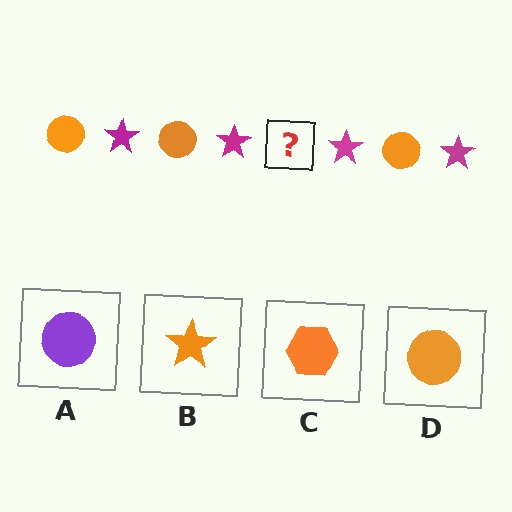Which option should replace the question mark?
Option D.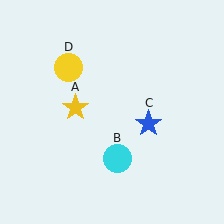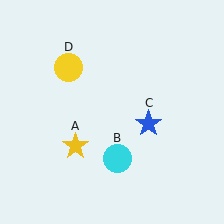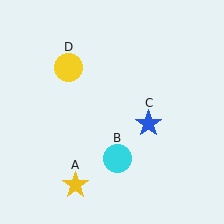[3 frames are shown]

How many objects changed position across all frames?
1 object changed position: yellow star (object A).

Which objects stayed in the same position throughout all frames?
Cyan circle (object B) and blue star (object C) and yellow circle (object D) remained stationary.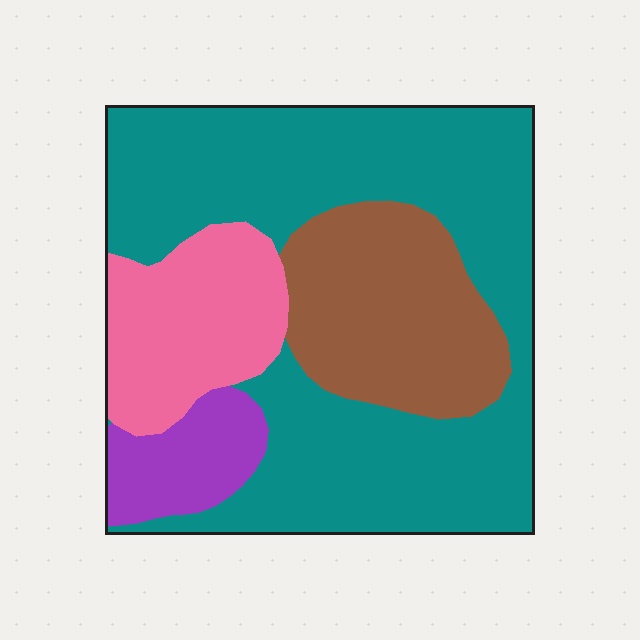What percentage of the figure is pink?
Pink takes up about one sixth (1/6) of the figure.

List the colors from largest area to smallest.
From largest to smallest: teal, brown, pink, purple.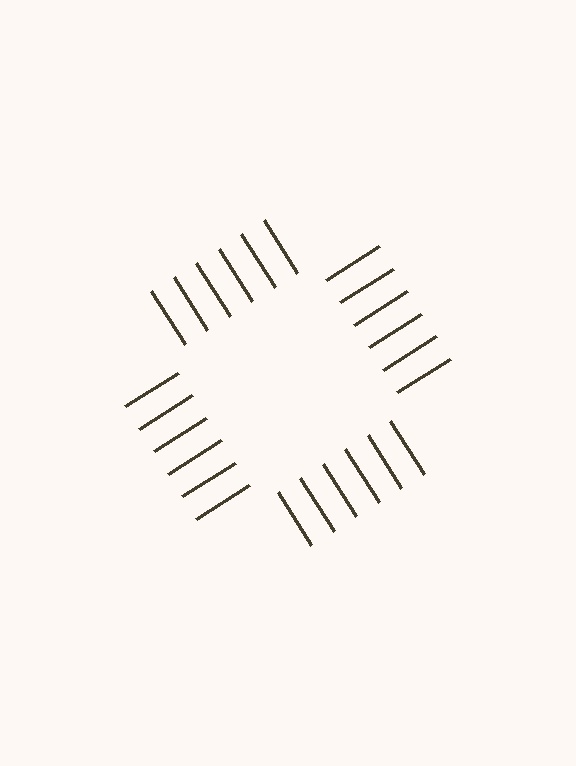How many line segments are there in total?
24 — 6 along each of the 4 edges.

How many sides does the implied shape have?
4 sides — the line-ends trace a square.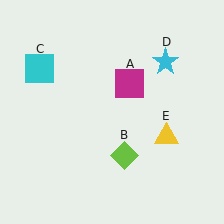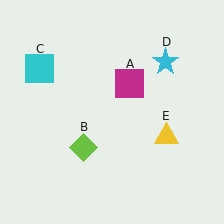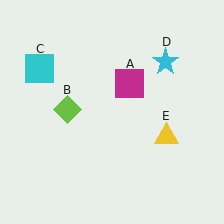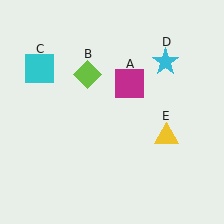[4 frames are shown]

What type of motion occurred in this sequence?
The lime diamond (object B) rotated clockwise around the center of the scene.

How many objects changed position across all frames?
1 object changed position: lime diamond (object B).